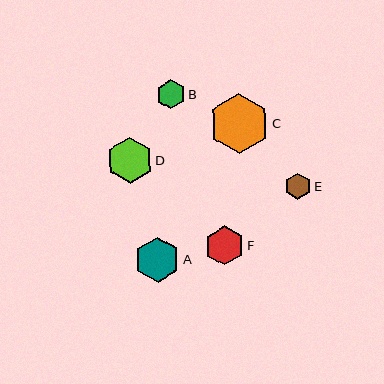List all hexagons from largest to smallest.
From largest to smallest: C, D, A, F, B, E.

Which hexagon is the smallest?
Hexagon E is the smallest with a size of approximately 26 pixels.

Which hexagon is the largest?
Hexagon C is the largest with a size of approximately 60 pixels.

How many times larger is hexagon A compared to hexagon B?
Hexagon A is approximately 1.6 times the size of hexagon B.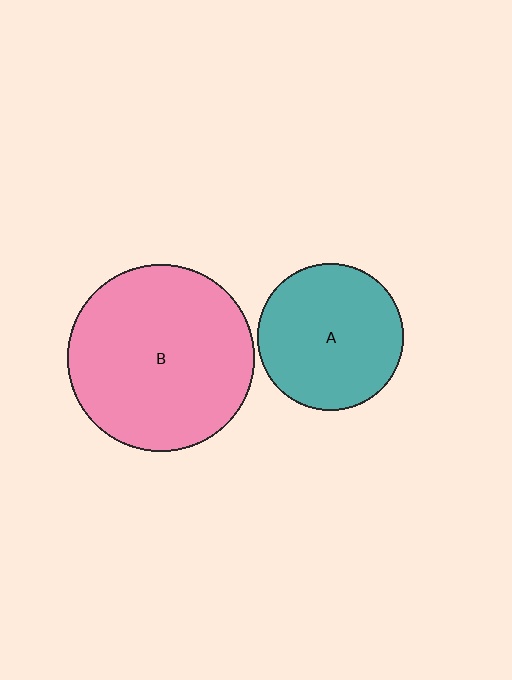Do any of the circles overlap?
No, none of the circles overlap.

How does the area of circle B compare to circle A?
Approximately 1.6 times.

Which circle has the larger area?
Circle B (pink).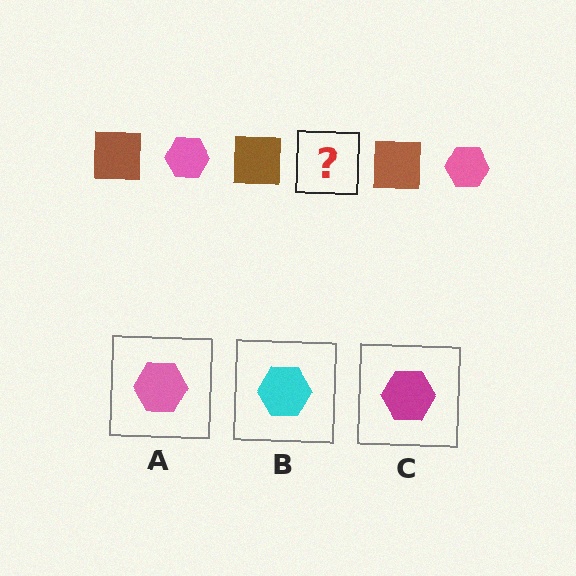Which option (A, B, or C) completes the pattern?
A.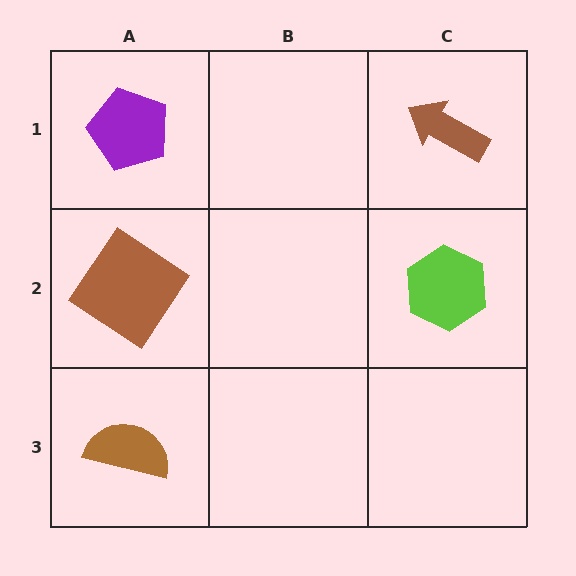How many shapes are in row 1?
2 shapes.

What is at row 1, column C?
A brown arrow.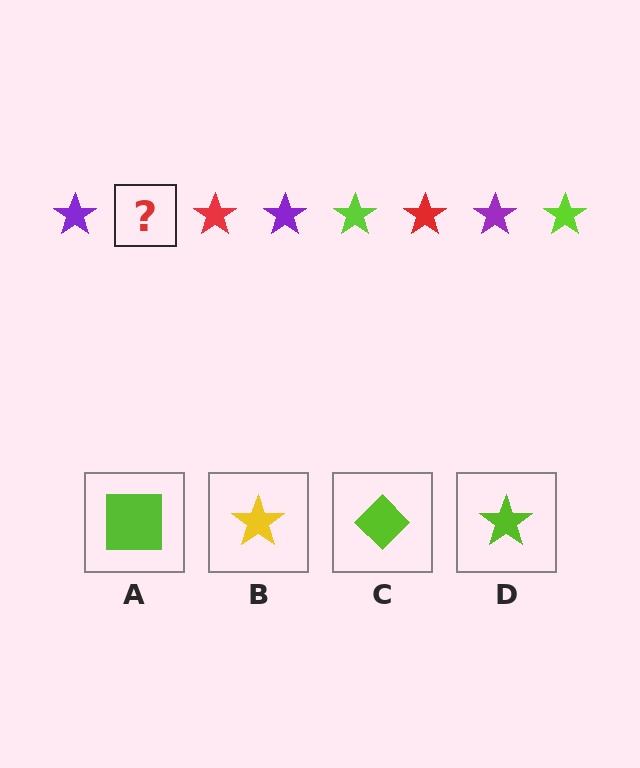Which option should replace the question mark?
Option D.